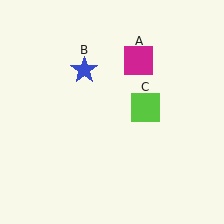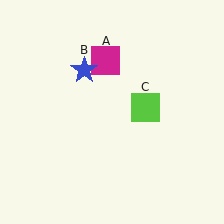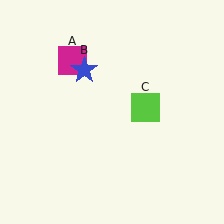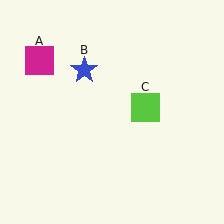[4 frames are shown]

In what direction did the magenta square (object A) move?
The magenta square (object A) moved left.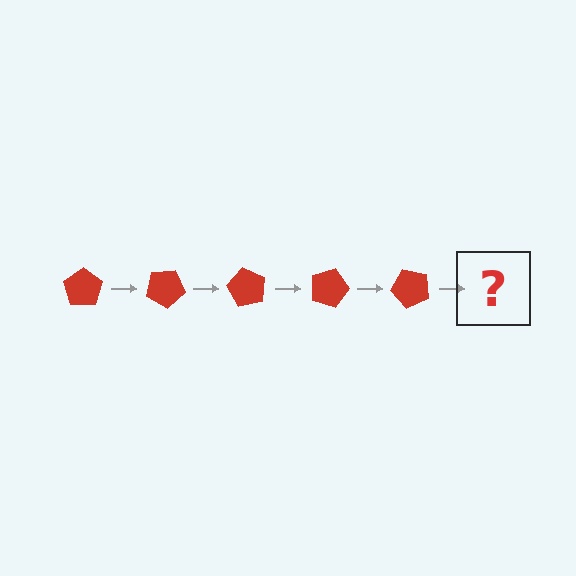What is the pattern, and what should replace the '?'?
The pattern is that the pentagon rotates 30 degrees each step. The '?' should be a red pentagon rotated 150 degrees.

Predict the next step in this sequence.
The next step is a red pentagon rotated 150 degrees.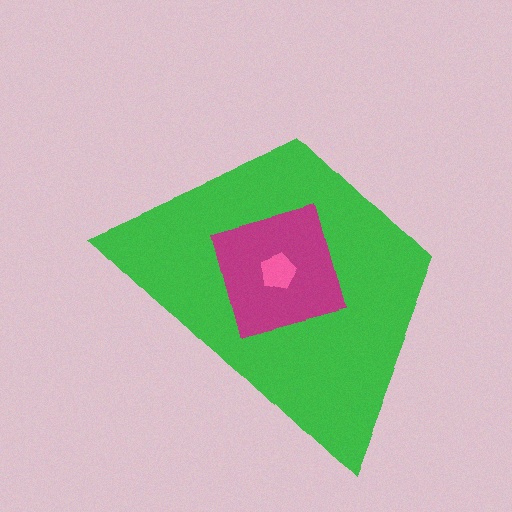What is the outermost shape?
The green trapezoid.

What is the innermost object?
The pink pentagon.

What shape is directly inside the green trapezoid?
The magenta diamond.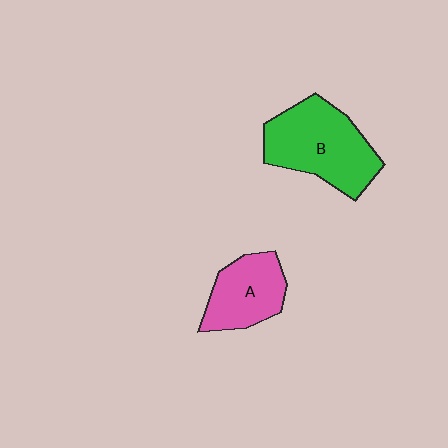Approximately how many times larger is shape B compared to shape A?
Approximately 1.5 times.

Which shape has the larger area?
Shape B (green).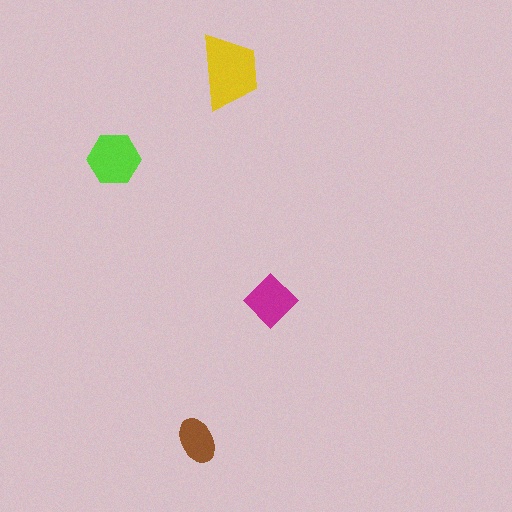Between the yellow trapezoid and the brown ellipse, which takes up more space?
The yellow trapezoid.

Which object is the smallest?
The brown ellipse.